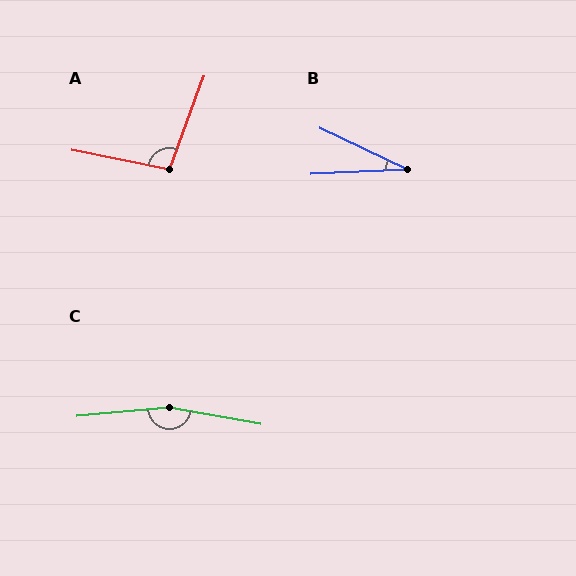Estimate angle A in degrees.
Approximately 99 degrees.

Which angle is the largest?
C, at approximately 164 degrees.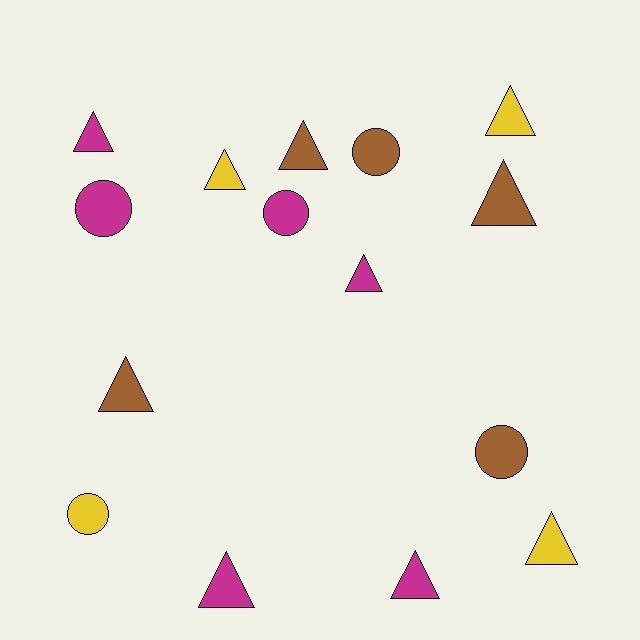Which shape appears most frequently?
Triangle, with 10 objects.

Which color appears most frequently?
Magenta, with 6 objects.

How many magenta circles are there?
There are 2 magenta circles.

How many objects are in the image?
There are 15 objects.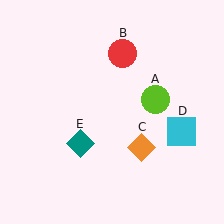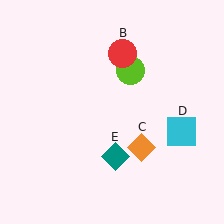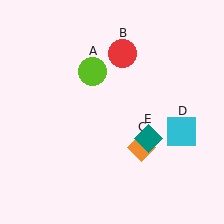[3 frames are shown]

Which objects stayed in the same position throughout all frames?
Red circle (object B) and orange diamond (object C) and cyan square (object D) remained stationary.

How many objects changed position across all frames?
2 objects changed position: lime circle (object A), teal diamond (object E).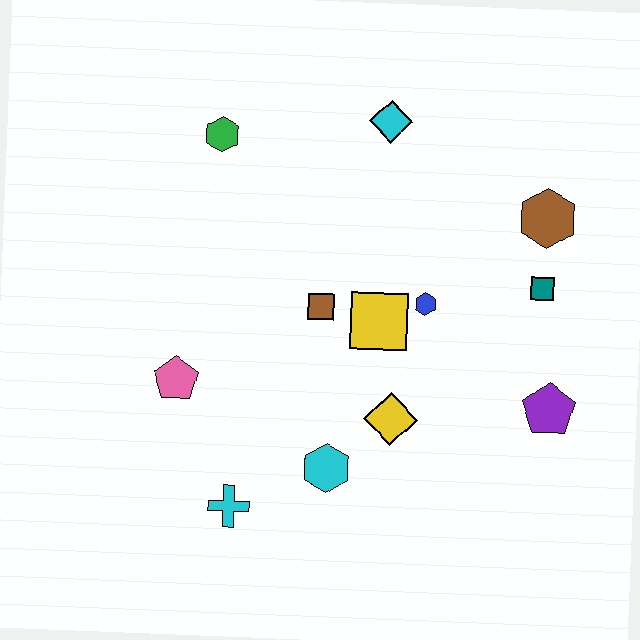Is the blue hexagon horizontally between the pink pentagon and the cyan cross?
No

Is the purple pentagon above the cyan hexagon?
Yes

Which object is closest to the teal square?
The brown hexagon is closest to the teal square.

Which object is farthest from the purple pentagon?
The green hexagon is farthest from the purple pentagon.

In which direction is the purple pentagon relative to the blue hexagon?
The purple pentagon is to the right of the blue hexagon.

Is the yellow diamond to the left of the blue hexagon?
Yes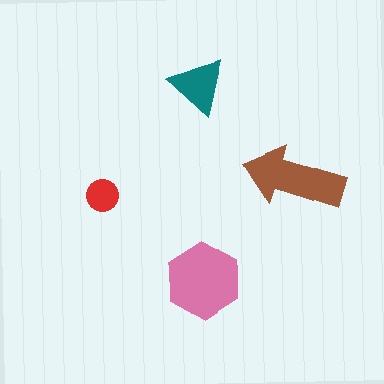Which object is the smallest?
The red circle.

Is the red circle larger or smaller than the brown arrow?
Smaller.